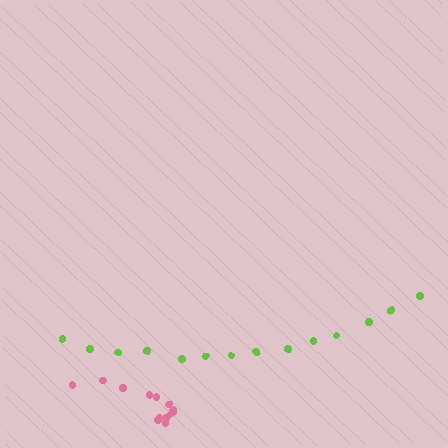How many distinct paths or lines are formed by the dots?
There are 2 distinct paths.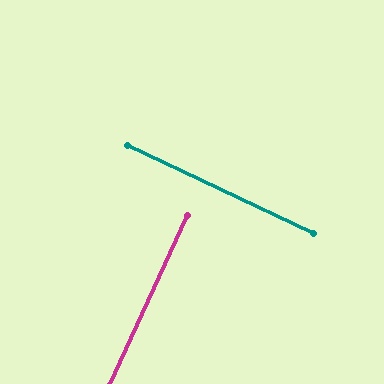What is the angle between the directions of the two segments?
Approximately 89 degrees.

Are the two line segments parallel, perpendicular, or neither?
Perpendicular — they meet at approximately 89°.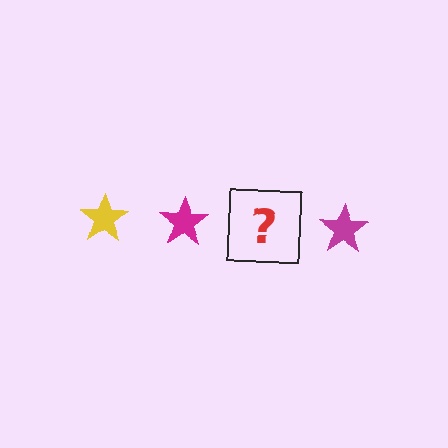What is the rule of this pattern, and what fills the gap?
The rule is that the pattern cycles through yellow, magenta stars. The gap should be filled with a yellow star.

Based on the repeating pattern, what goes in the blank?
The blank should be a yellow star.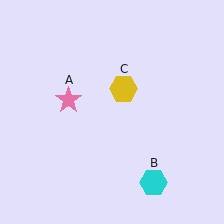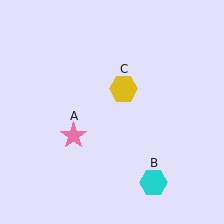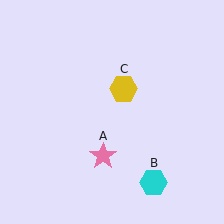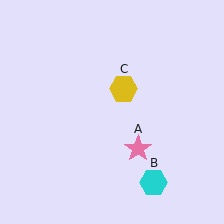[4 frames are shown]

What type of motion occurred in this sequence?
The pink star (object A) rotated counterclockwise around the center of the scene.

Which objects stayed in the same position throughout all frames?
Cyan hexagon (object B) and yellow hexagon (object C) remained stationary.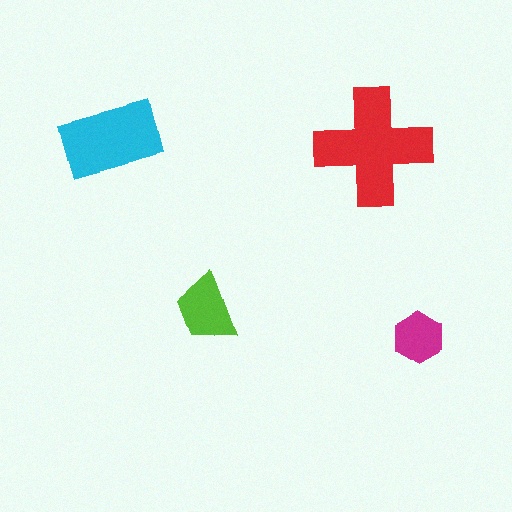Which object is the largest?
The red cross.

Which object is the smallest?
The magenta hexagon.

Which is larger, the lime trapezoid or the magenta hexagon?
The lime trapezoid.